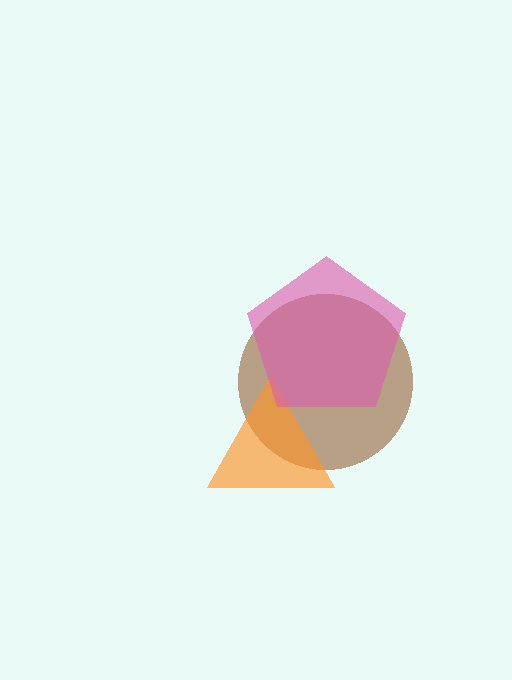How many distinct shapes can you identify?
There are 3 distinct shapes: a brown circle, an orange triangle, a pink pentagon.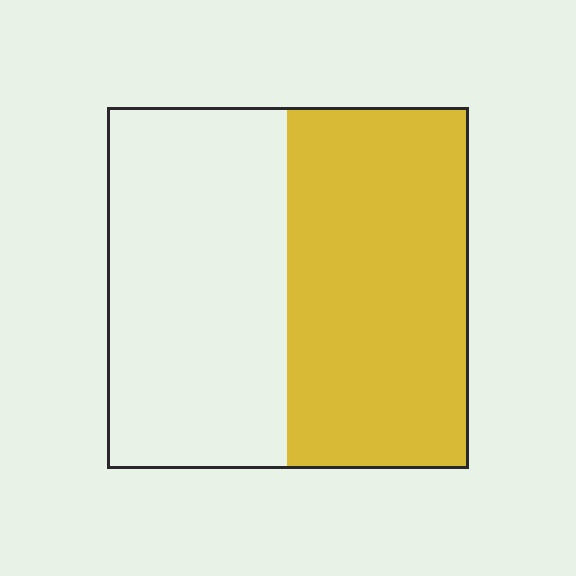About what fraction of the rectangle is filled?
About one half (1/2).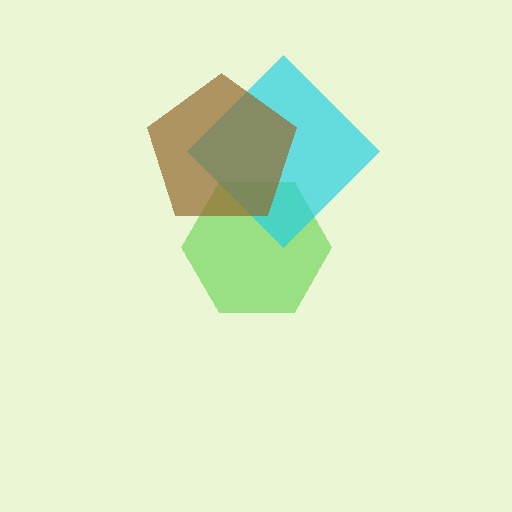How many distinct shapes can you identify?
There are 3 distinct shapes: a lime hexagon, a cyan diamond, a brown pentagon.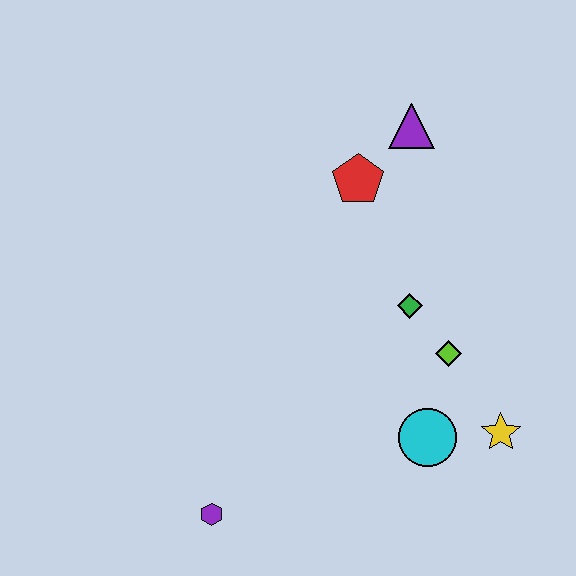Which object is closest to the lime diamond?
The green diamond is closest to the lime diamond.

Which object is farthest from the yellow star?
The purple triangle is farthest from the yellow star.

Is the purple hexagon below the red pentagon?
Yes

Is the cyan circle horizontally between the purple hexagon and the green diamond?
No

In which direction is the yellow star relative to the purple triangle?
The yellow star is below the purple triangle.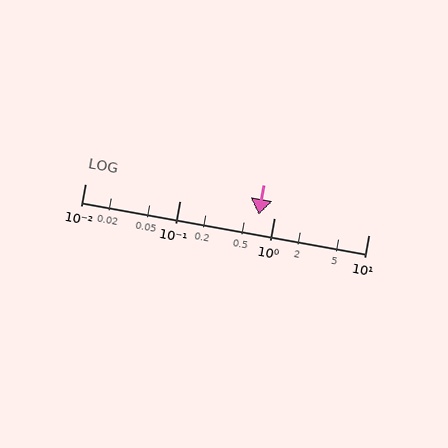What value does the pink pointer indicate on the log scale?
The pointer indicates approximately 0.69.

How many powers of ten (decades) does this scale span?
The scale spans 3 decades, from 0.01 to 10.